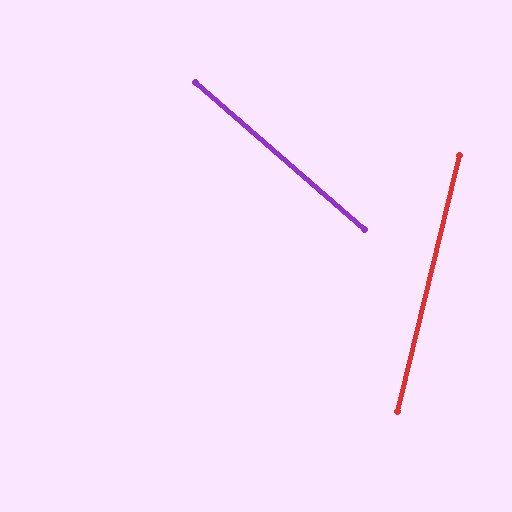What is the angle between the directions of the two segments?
Approximately 63 degrees.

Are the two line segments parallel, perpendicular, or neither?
Neither parallel nor perpendicular — they differ by about 63°.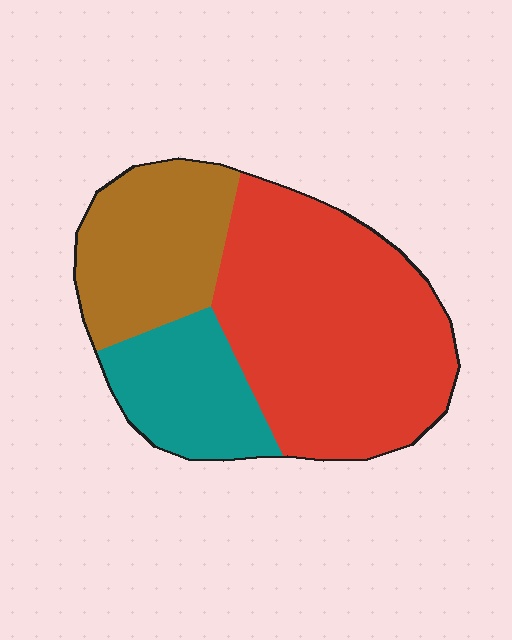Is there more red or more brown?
Red.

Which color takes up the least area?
Teal, at roughly 20%.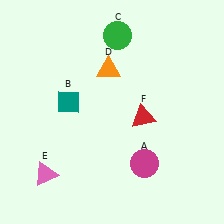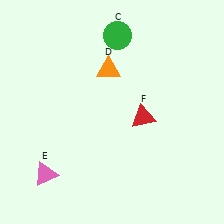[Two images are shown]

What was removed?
The teal diamond (B), the magenta circle (A) were removed in Image 2.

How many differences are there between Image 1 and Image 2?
There are 2 differences between the two images.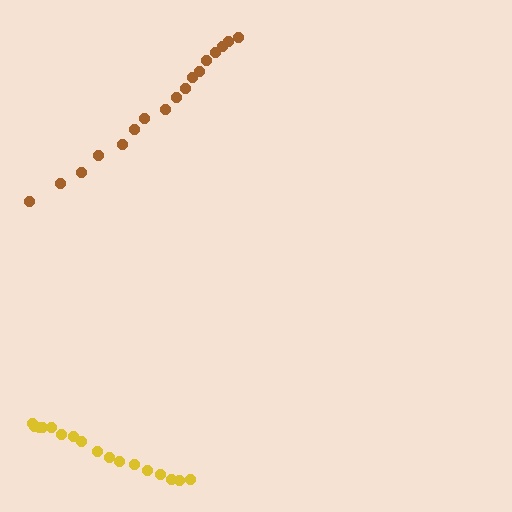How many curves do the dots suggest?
There are 2 distinct paths.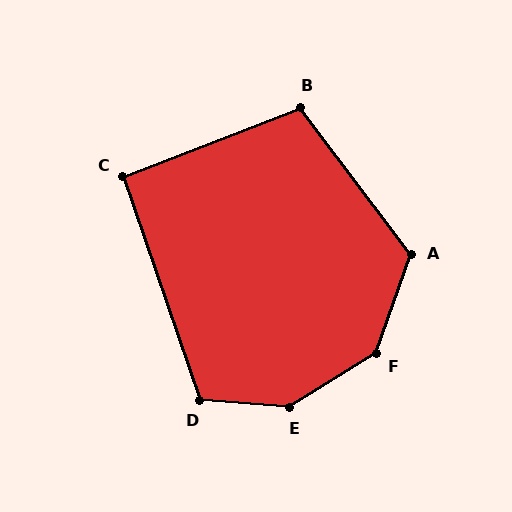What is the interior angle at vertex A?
Approximately 124 degrees (obtuse).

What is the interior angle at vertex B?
Approximately 106 degrees (obtuse).